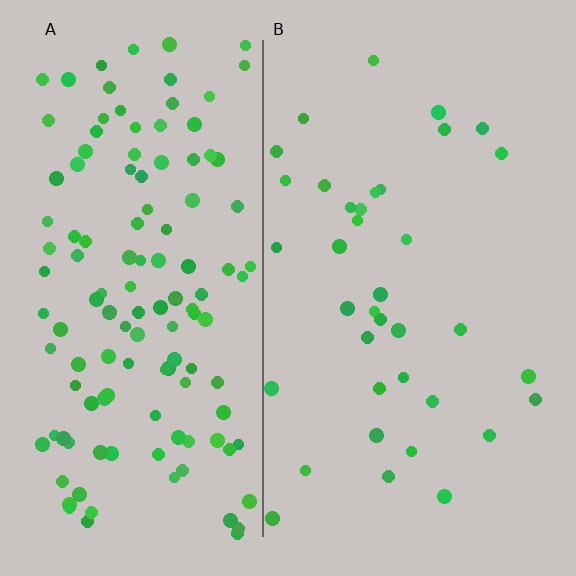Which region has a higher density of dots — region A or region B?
A (the left).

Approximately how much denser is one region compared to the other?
Approximately 3.4× — region A over region B.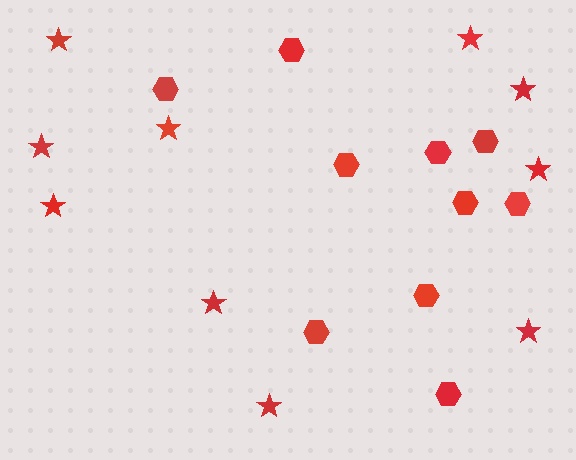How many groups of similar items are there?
There are 2 groups: one group of hexagons (10) and one group of stars (10).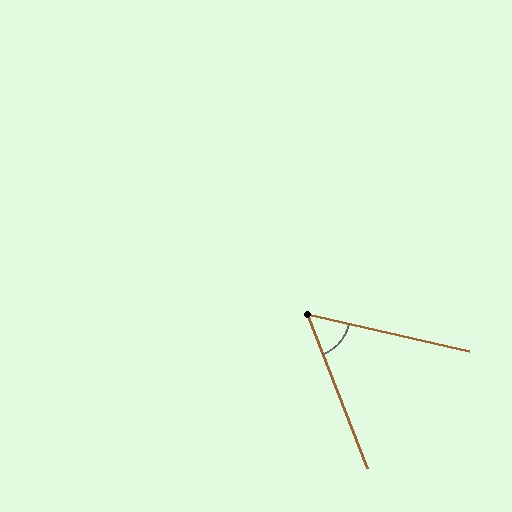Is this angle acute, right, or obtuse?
It is acute.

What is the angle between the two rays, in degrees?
Approximately 56 degrees.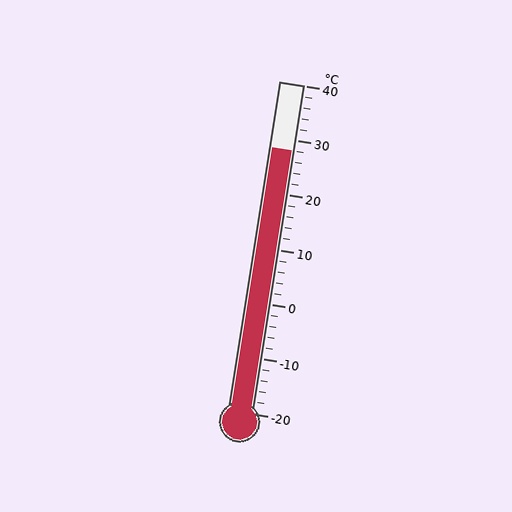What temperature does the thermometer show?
The thermometer shows approximately 28°C.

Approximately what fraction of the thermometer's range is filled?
The thermometer is filled to approximately 80% of its range.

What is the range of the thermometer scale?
The thermometer scale ranges from -20°C to 40°C.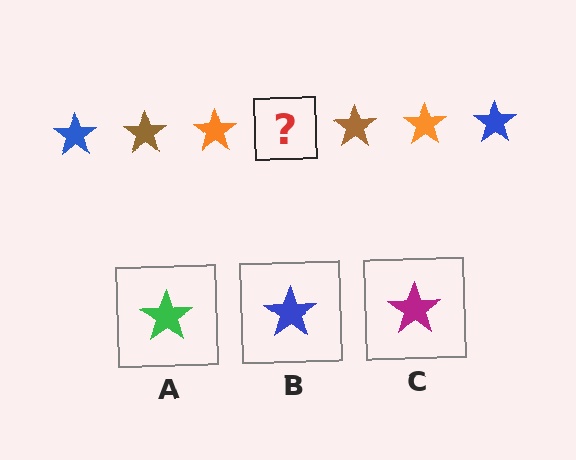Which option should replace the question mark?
Option B.